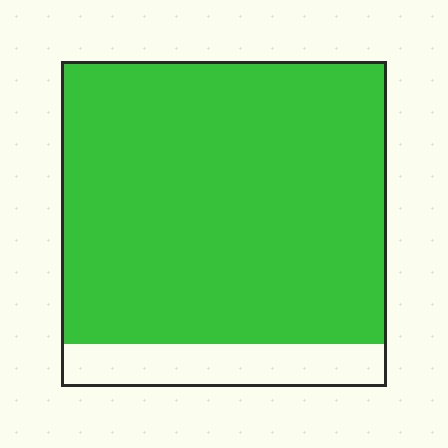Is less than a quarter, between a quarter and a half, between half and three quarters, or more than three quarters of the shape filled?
More than three quarters.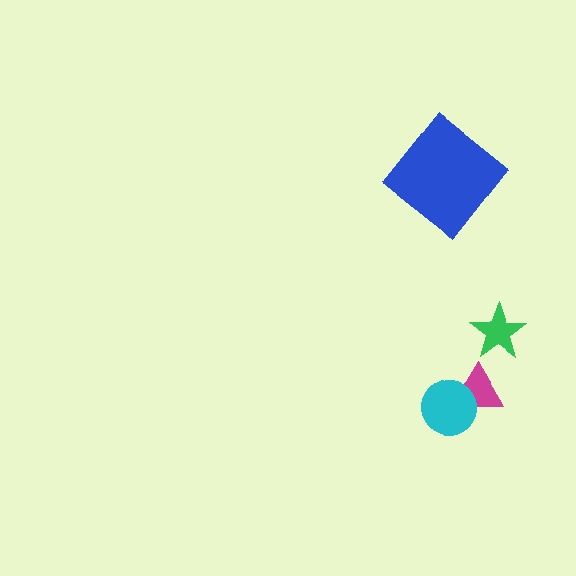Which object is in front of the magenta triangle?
The cyan circle is in front of the magenta triangle.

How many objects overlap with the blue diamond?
0 objects overlap with the blue diamond.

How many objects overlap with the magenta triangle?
1 object overlaps with the magenta triangle.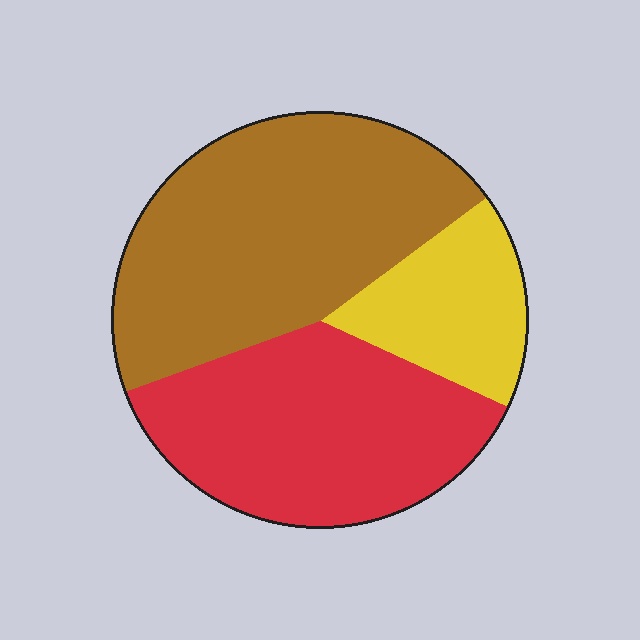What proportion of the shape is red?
Red covers about 35% of the shape.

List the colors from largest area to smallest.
From largest to smallest: brown, red, yellow.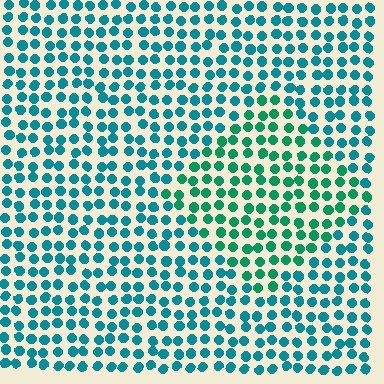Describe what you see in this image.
The image is filled with small teal elements in a uniform arrangement. A diamond-shaped region is visible where the elements are tinted to a slightly different hue, forming a subtle color boundary.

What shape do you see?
I see a diamond.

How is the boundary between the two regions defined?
The boundary is defined purely by a slight shift in hue (about 30 degrees). Spacing, size, and orientation are identical on both sides.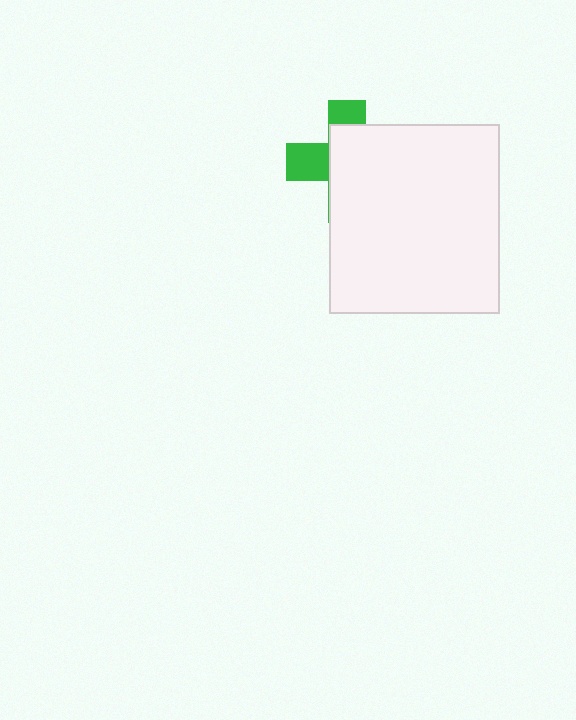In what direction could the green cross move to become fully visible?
The green cross could move left. That would shift it out from behind the white rectangle entirely.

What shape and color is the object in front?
The object in front is a white rectangle.